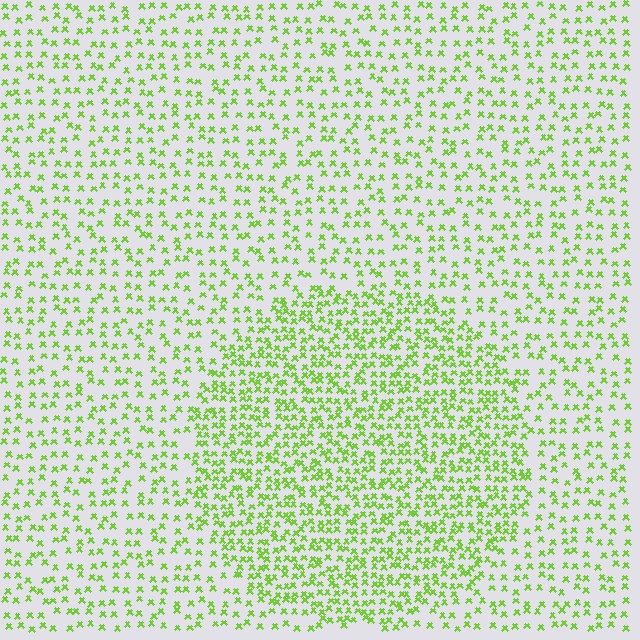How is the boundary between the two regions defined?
The boundary is defined by a change in element density (approximately 1.9x ratio). All elements are the same color, size, and shape.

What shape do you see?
I see a circle.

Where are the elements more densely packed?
The elements are more densely packed inside the circle boundary.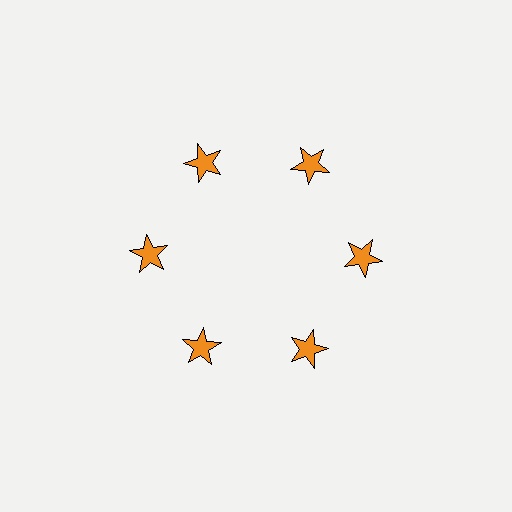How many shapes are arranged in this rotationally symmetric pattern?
There are 6 shapes, arranged in 6 groups of 1.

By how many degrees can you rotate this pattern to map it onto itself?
The pattern maps onto itself every 60 degrees of rotation.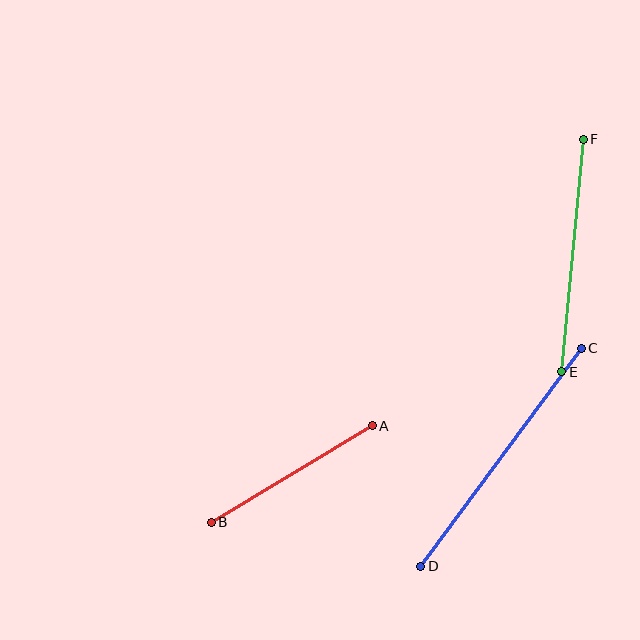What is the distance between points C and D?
The distance is approximately 271 pixels.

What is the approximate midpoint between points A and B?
The midpoint is at approximately (292, 474) pixels.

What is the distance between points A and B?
The distance is approximately 188 pixels.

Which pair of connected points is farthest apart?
Points C and D are farthest apart.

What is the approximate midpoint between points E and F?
The midpoint is at approximately (573, 256) pixels.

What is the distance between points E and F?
The distance is approximately 234 pixels.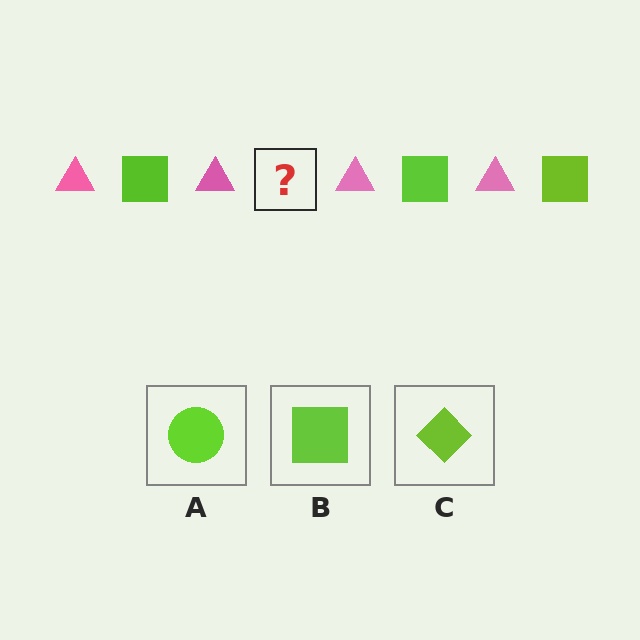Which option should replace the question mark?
Option B.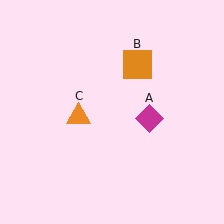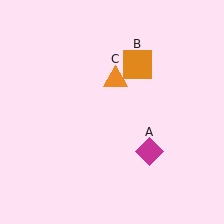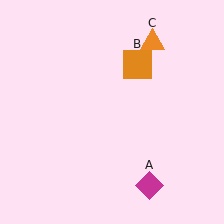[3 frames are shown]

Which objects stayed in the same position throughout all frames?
Orange square (object B) remained stationary.